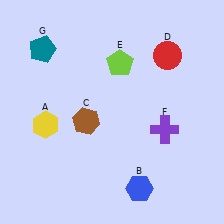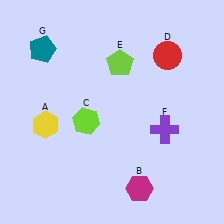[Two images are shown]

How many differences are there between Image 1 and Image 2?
There are 2 differences between the two images.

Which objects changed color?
B changed from blue to magenta. C changed from brown to lime.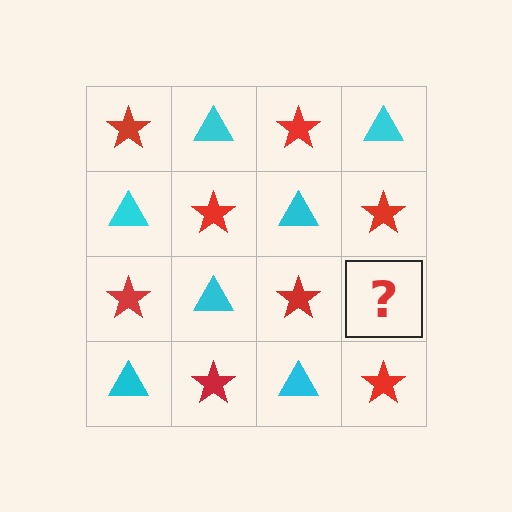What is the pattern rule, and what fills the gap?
The rule is that it alternates red star and cyan triangle in a checkerboard pattern. The gap should be filled with a cyan triangle.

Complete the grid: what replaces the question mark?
The question mark should be replaced with a cyan triangle.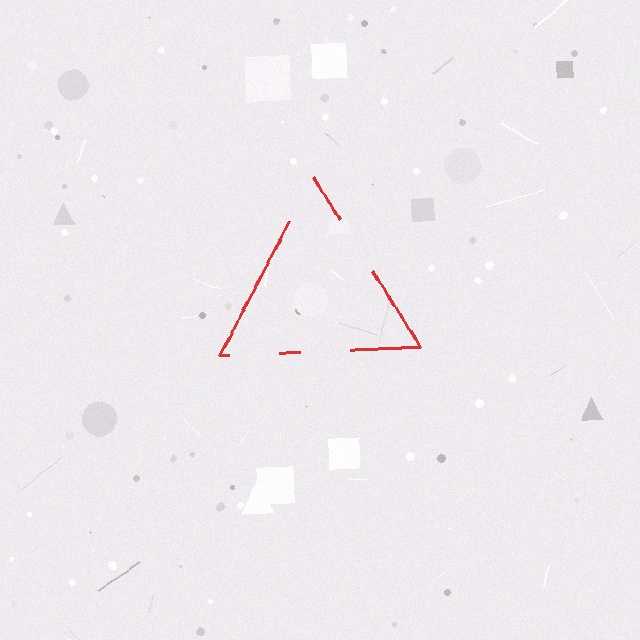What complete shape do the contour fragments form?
The contour fragments form a triangle.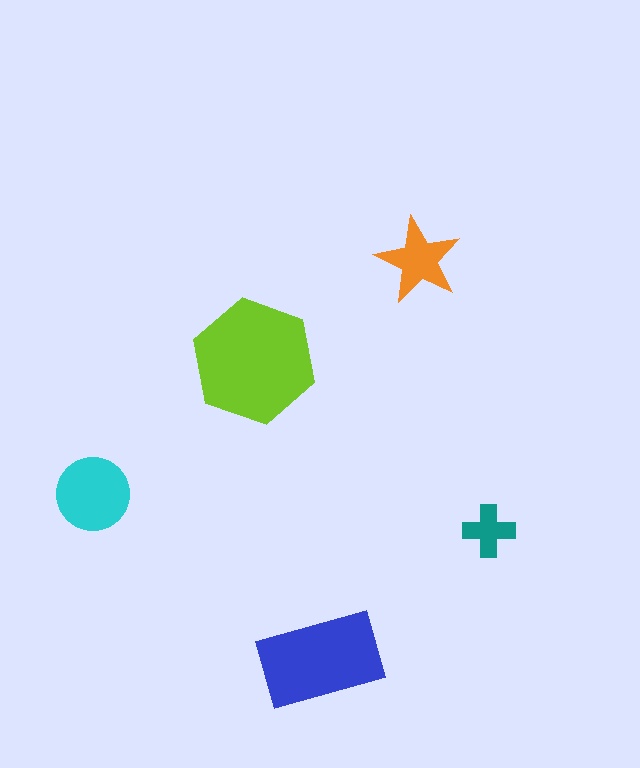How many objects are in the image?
There are 5 objects in the image.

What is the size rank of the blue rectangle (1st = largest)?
2nd.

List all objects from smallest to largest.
The teal cross, the orange star, the cyan circle, the blue rectangle, the lime hexagon.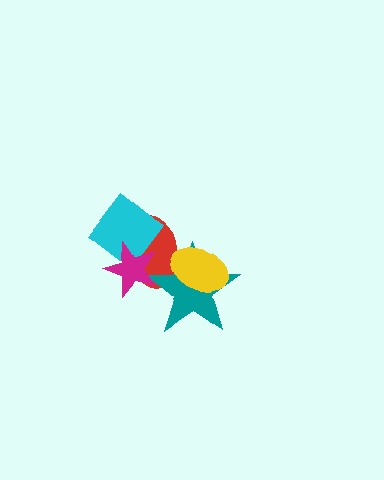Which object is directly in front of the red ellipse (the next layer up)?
The teal star is directly in front of the red ellipse.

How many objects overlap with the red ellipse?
4 objects overlap with the red ellipse.